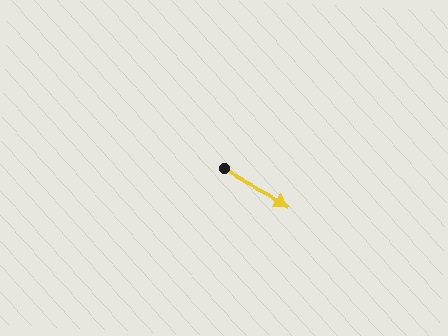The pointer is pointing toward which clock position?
Roughly 4 o'clock.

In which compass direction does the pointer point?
Southeast.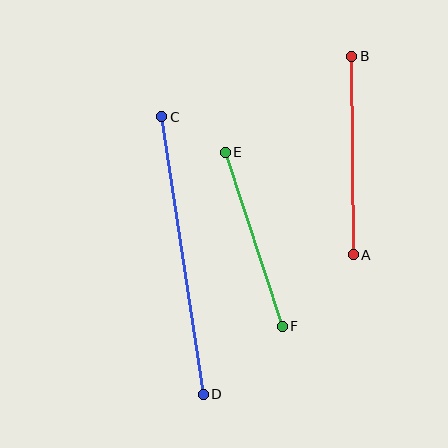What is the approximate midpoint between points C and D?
The midpoint is at approximately (182, 256) pixels.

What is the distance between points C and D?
The distance is approximately 281 pixels.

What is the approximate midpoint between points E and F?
The midpoint is at approximately (254, 239) pixels.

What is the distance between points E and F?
The distance is approximately 183 pixels.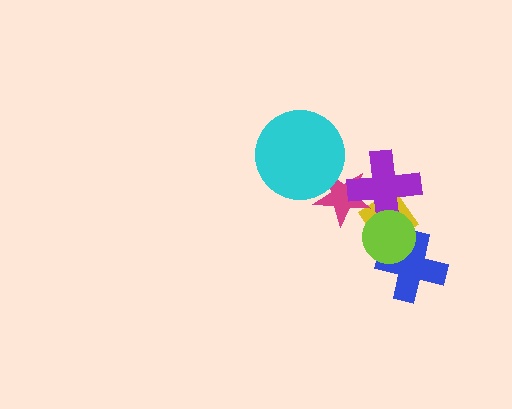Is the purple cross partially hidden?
Yes, it is partially covered by another shape.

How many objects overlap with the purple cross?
3 objects overlap with the purple cross.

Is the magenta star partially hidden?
Yes, it is partially covered by another shape.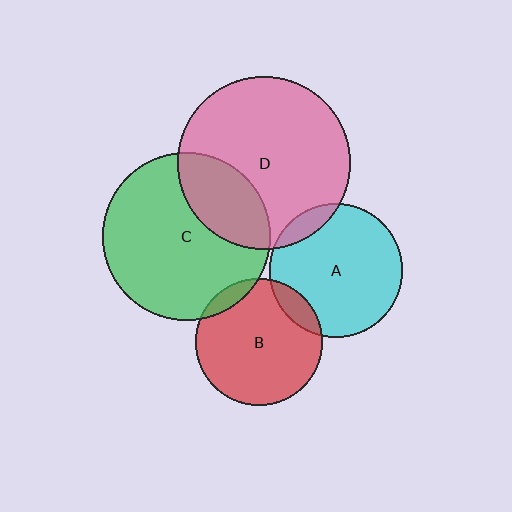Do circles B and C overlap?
Yes.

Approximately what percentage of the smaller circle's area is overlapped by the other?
Approximately 5%.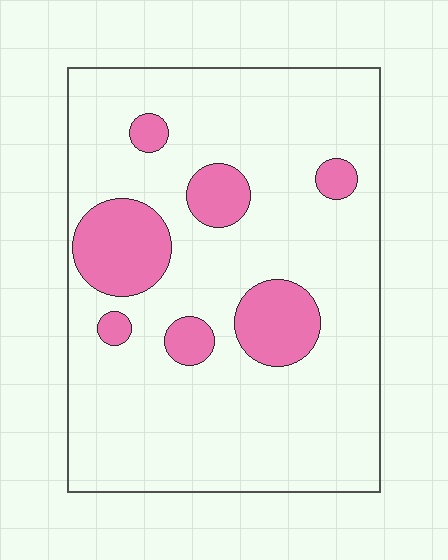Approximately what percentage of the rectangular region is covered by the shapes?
Approximately 15%.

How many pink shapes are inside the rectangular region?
7.